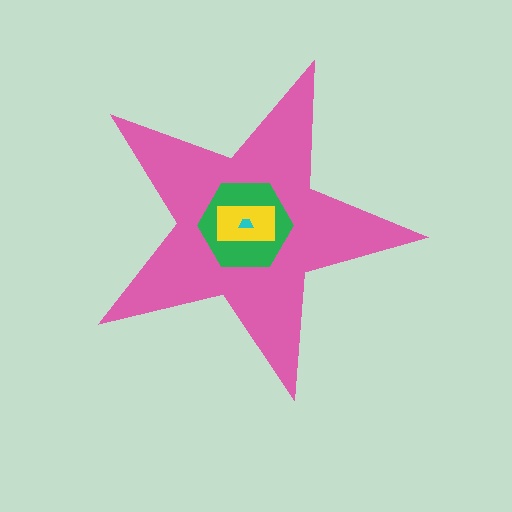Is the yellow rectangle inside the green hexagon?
Yes.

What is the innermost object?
The cyan trapezoid.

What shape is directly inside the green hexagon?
The yellow rectangle.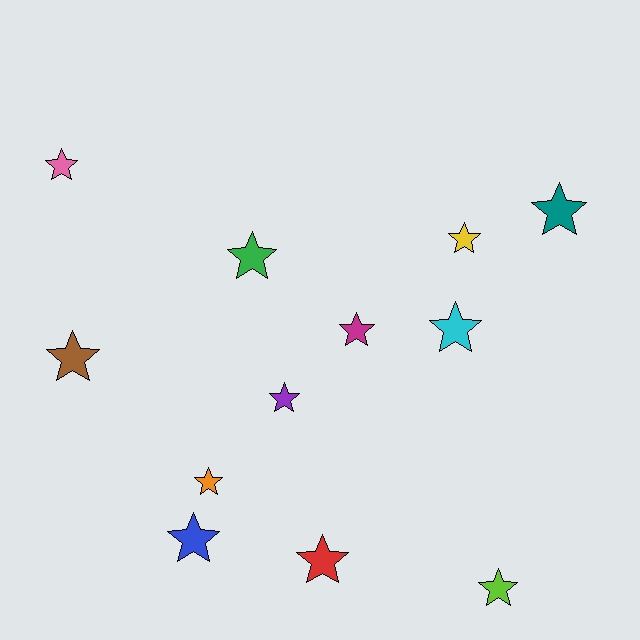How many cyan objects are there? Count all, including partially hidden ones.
There is 1 cyan object.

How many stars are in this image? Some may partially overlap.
There are 12 stars.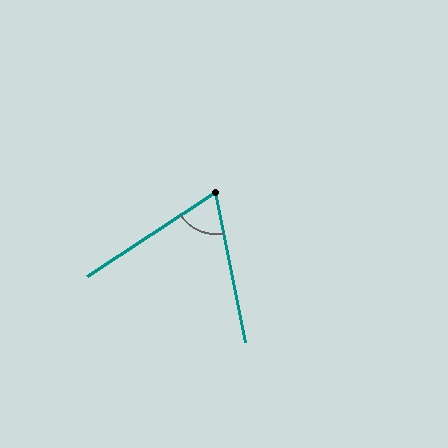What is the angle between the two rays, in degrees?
Approximately 68 degrees.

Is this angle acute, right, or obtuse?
It is acute.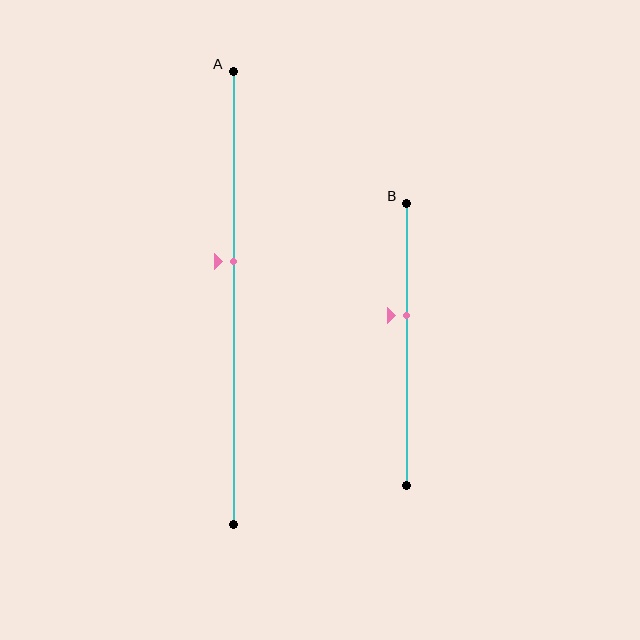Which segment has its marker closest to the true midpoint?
Segment A has its marker closest to the true midpoint.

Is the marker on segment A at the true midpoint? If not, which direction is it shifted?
No, the marker on segment A is shifted upward by about 8% of the segment length.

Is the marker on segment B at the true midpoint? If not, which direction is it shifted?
No, the marker on segment B is shifted upward by about 10% of the segment length.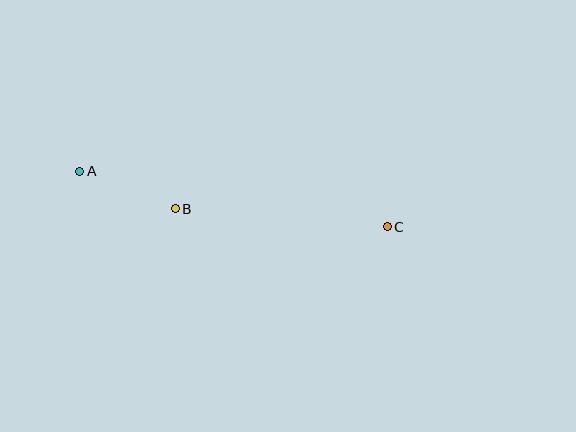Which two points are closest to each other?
Points A and B are closest to each other.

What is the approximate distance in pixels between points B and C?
The distance between B and C is approximately 213 pixels.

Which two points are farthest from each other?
Points A and C are farthest from each other.